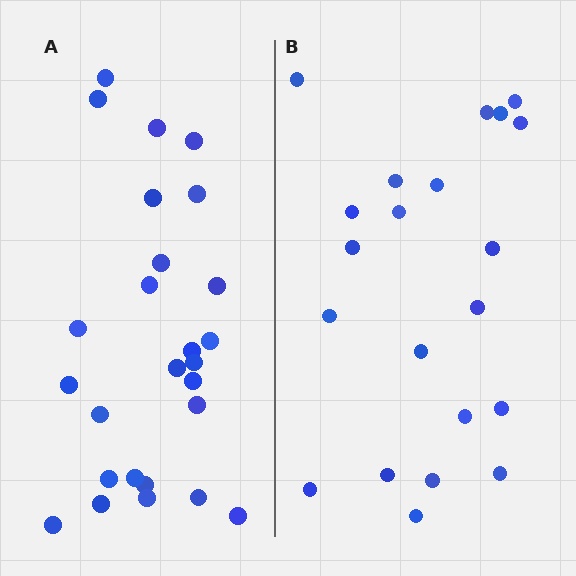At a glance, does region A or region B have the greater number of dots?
Region A (the left region) has more dots.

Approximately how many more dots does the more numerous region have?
Region A has about 5 more dots than region B.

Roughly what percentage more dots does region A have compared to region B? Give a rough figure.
About 25% more.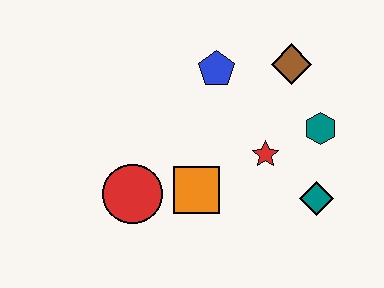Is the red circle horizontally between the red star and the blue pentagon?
No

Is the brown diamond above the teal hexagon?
Yes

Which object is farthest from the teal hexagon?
The red circle is farthest from the teal hexagon.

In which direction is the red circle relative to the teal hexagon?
The red circle is to the left of the teal hexagon.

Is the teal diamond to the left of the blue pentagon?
No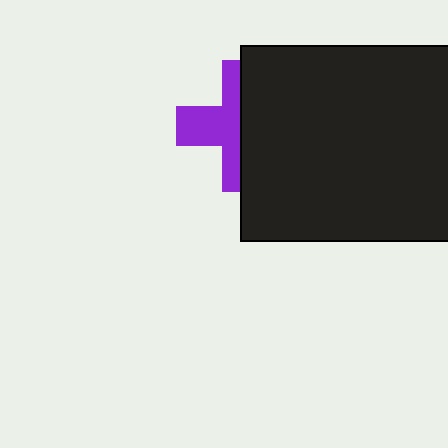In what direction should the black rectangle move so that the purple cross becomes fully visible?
The black rectangle should move right. That is the shortest direction to clear the overlap and leave the purple cross fully visible.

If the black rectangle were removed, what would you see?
You would see the complete purple cross.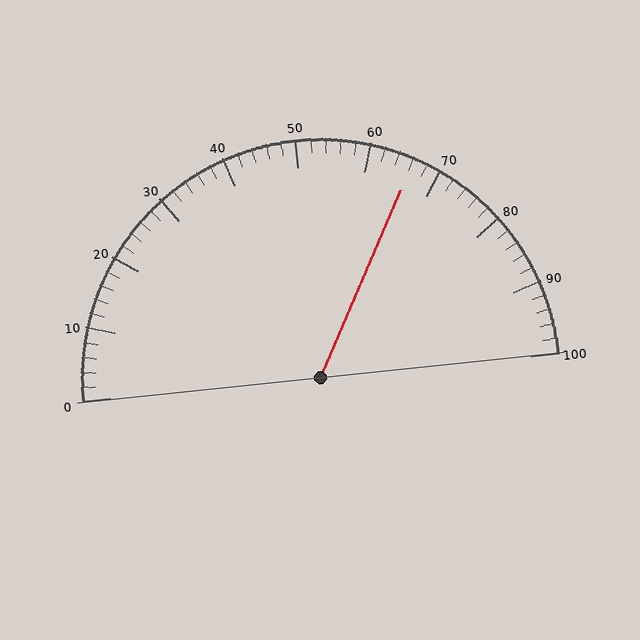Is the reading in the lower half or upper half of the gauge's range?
The reading is in the upper half of the range (0 to 100).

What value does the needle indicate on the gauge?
The needle indicates approximately 66.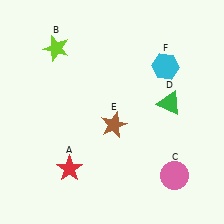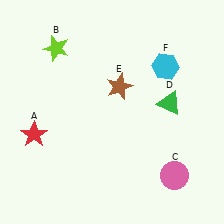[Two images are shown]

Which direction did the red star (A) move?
The red star (A) moved left.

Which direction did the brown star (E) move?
The brown star (E) moved up.